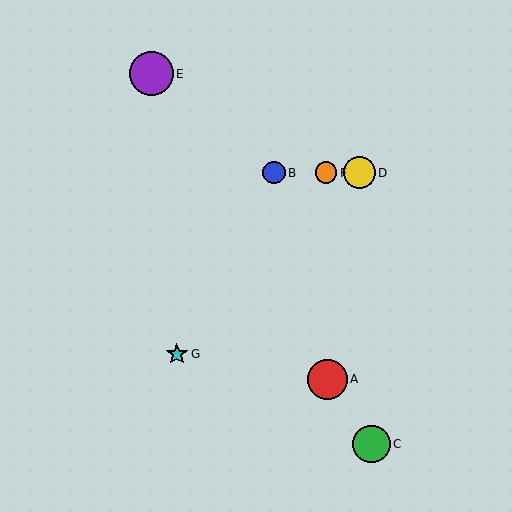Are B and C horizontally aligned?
No, B is at y≈173 and C is at y≈444.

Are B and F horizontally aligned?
Yes, both are at y≈173.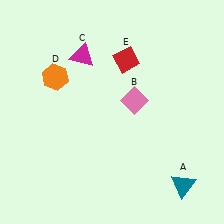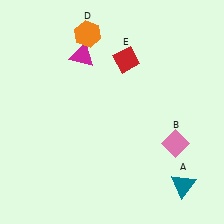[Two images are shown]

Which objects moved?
The objects that moved are: the pink diamond (B), the orange hexagon (D).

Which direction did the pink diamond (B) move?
The pink diamond (B) moved down.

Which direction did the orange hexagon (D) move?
The orange hexagon (D) moved up.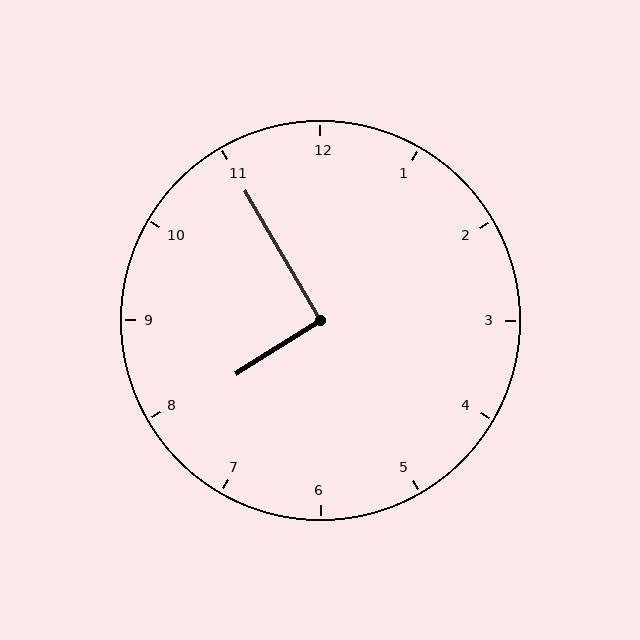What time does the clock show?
7:55.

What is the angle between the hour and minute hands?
Approximately 92 degrees.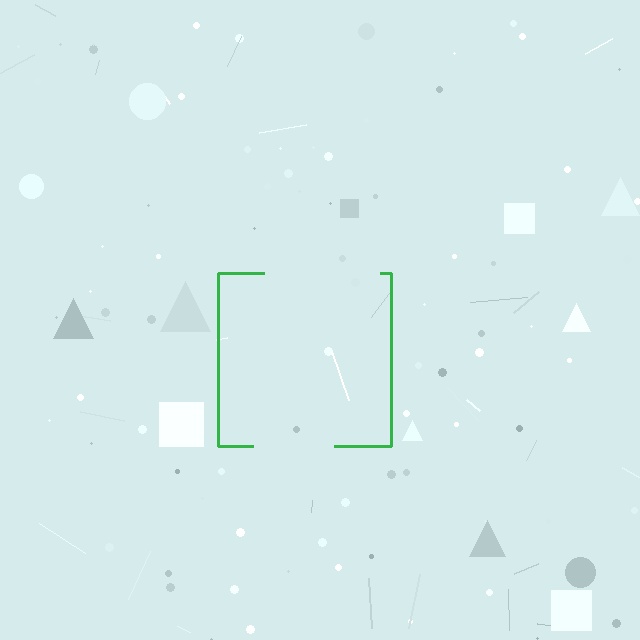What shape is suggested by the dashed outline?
The dashed outline suggests a square.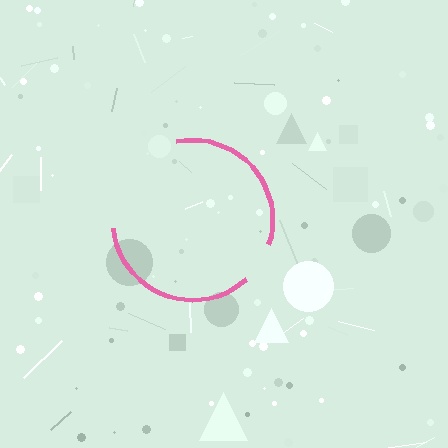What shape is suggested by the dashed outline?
The dashed outline suggests a circle.